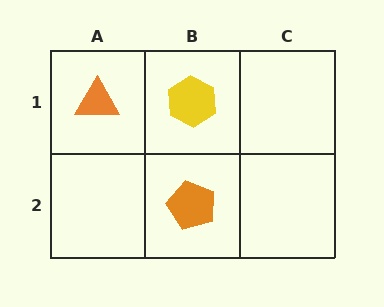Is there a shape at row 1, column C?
No, that cell is empty.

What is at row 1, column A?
An orange triangle.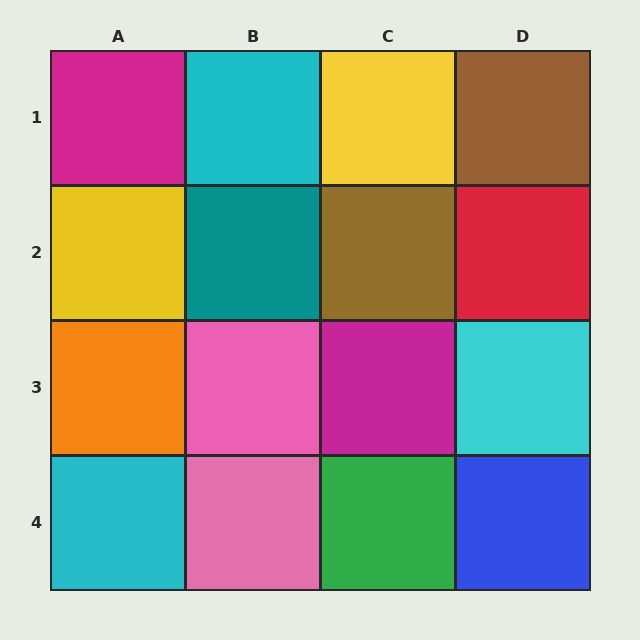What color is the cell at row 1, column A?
Magenta.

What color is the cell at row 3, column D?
Cyan.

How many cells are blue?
1 cell is blue.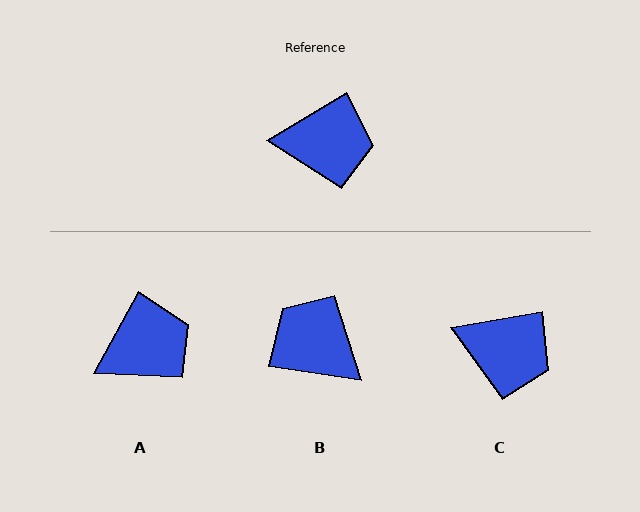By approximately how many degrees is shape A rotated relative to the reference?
Approximately 30 degrees counter-clockwise.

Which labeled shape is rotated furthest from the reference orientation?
B, about 140 degrees away.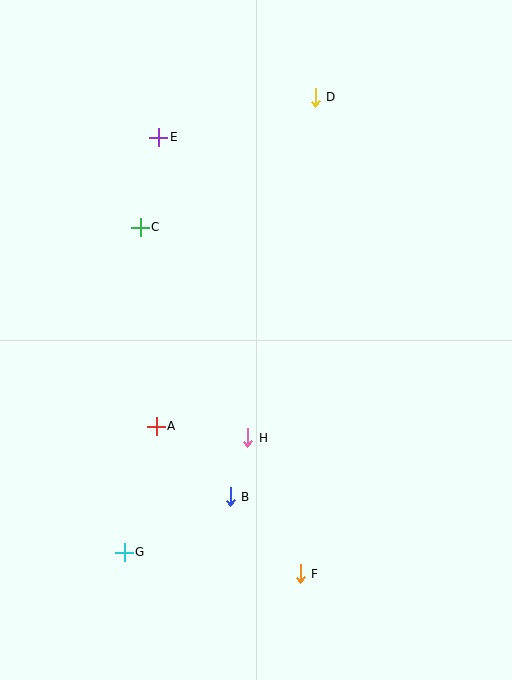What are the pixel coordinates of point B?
Point B is at (230, 497).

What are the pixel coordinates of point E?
Point E is at (159, 137).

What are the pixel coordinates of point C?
Point C is at (140, 227).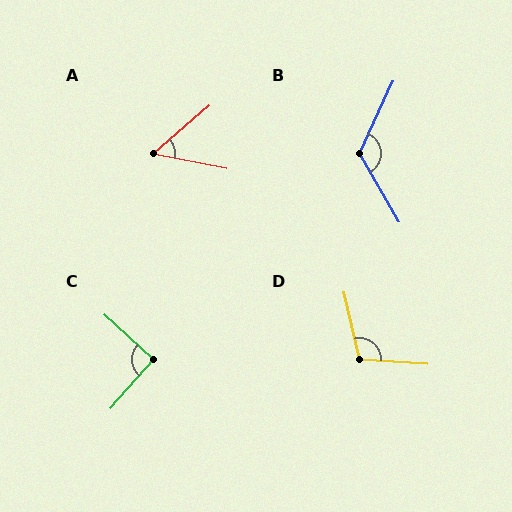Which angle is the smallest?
A, at approximately 51 degrees.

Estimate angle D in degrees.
Approximately 106 degrees.